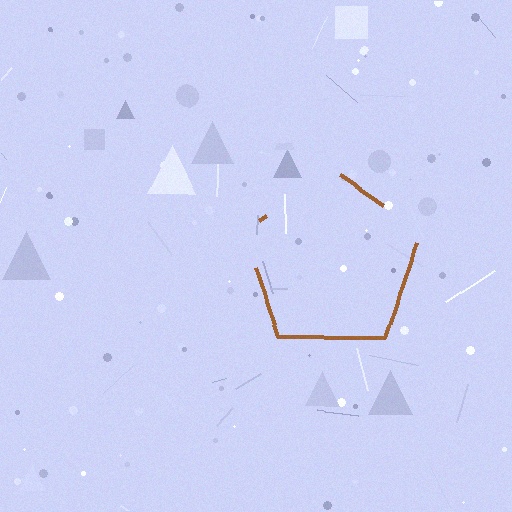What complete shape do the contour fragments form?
The contour fragments form a pentagon.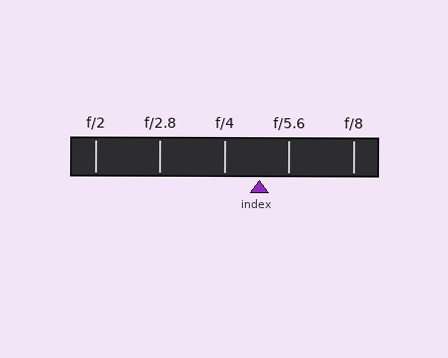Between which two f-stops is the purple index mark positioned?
The index mark is between f/4 and f/5.6.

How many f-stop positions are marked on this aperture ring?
There are 5 f-stop positions marked.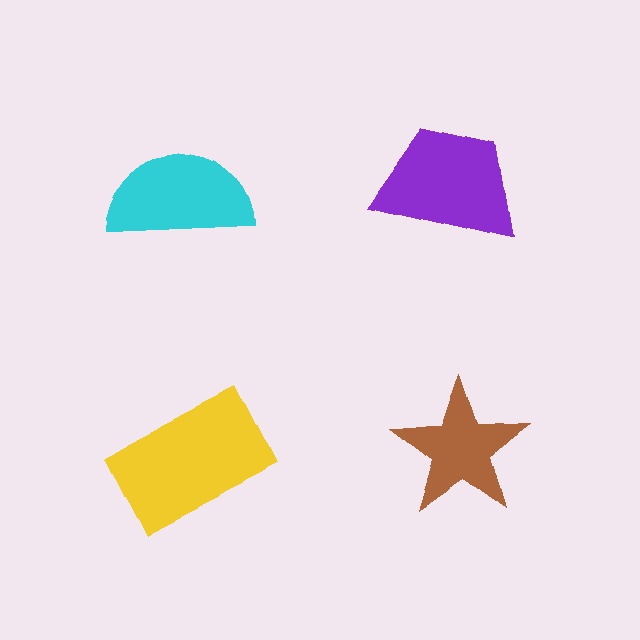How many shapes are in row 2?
2 shapes.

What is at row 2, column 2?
A brown star.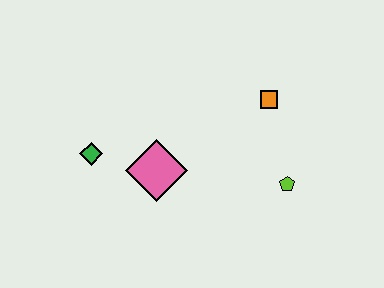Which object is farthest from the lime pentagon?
The green diamond is farthest from the lime pentagon.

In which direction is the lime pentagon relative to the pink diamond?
The lime pentagon is to the right of the pink diamond.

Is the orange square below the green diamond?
No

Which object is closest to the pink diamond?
The green diamond is closest to the pink diamond.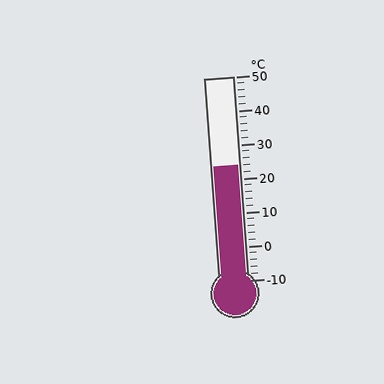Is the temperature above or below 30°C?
The temperature is below 30°C.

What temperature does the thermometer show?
The thermometer shows approximately 24°C.